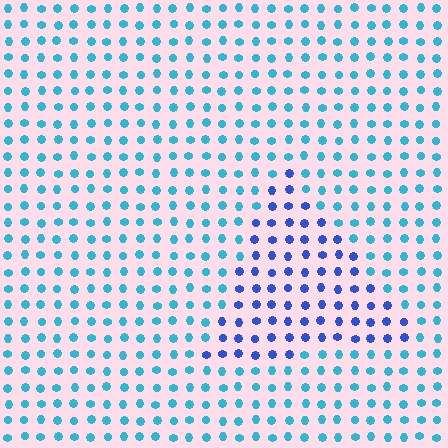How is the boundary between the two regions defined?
The boundary is defined purely by a slight shift in hue (about 38 degrees). Spacing, size, and orientation are identical on both sides.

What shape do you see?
I see a triangle.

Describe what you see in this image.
The image is filled with small cyan elements in a uniform arrangement. A triangle-shaped region is visible where the elements are tinted to a slightly different hue, forming a subtle color boundary.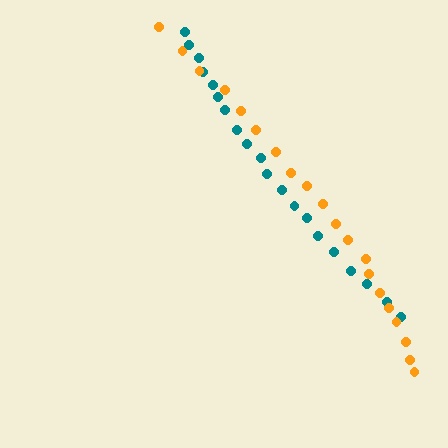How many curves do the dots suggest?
There are 2 distinct paths.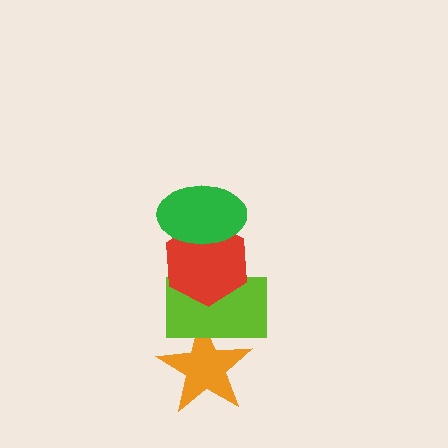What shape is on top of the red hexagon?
The green ellipse is on top of the red hexagon.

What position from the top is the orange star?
The orange star is 4th from the top.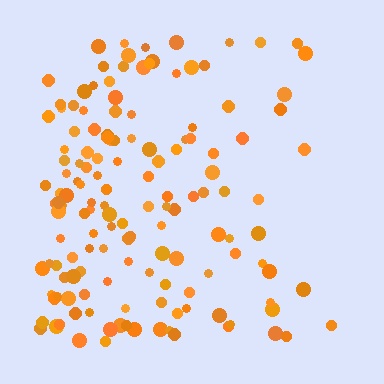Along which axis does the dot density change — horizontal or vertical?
Horizontal.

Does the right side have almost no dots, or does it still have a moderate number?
Still a moderate number, just noticeably fewer than the left.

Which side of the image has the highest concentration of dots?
The left.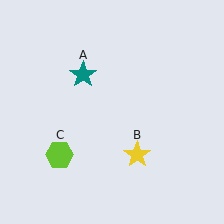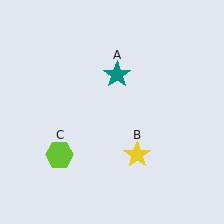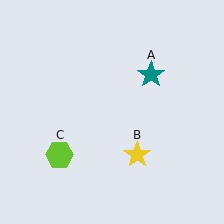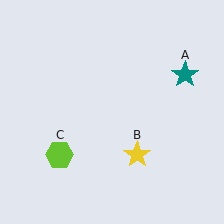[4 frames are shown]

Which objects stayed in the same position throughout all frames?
Yellow star (object B) and lime hexagon (object C) remained stationary.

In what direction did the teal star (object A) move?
The teal star (object A) moved right.